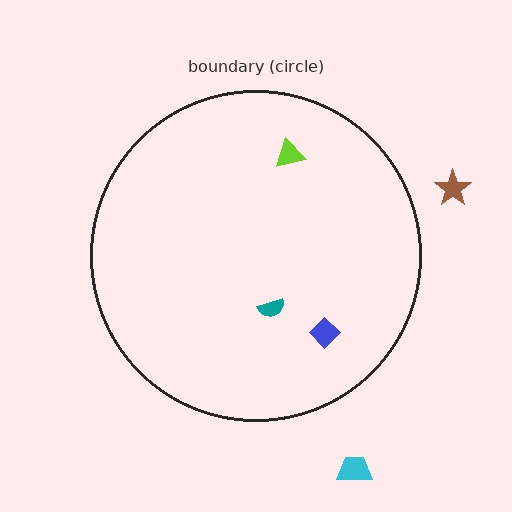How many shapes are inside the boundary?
3 inside, 2 outside.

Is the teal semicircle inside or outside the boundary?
Inside.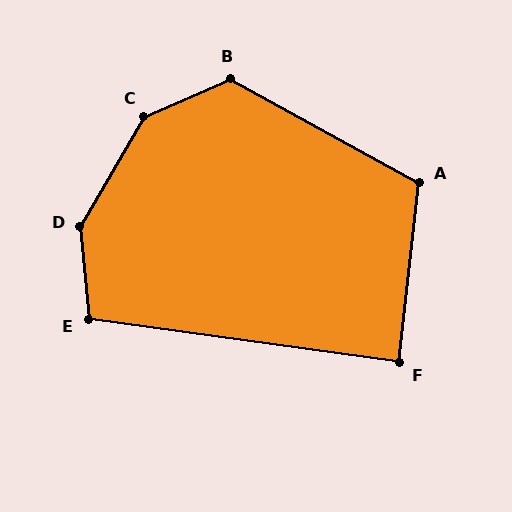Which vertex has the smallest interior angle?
F, at approximately 88 degrees.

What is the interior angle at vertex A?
Approximately 113 degrees (obtuse).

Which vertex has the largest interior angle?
D, at approximately 144 degrees.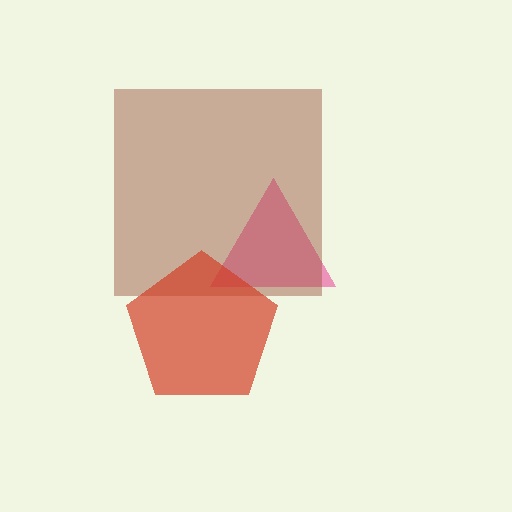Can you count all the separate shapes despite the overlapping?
Yes, there are 3 separate shapes.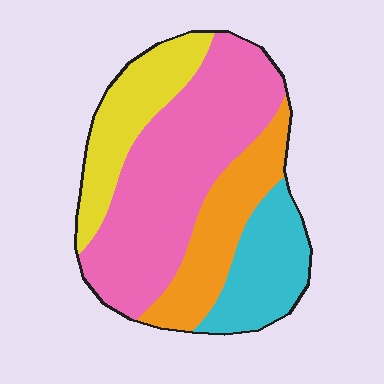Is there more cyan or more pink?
Pink.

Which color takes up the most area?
Pink, at roughly 45%.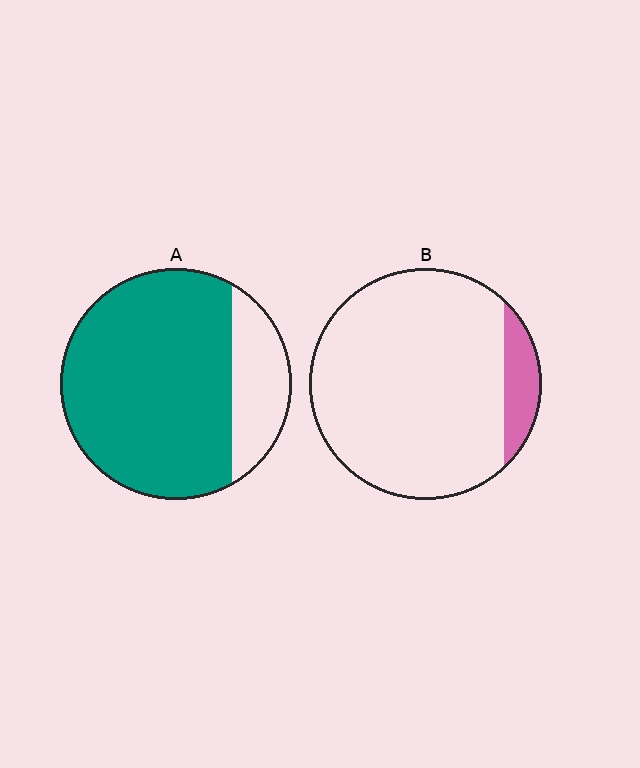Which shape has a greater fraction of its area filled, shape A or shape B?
Shape A.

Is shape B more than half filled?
No.